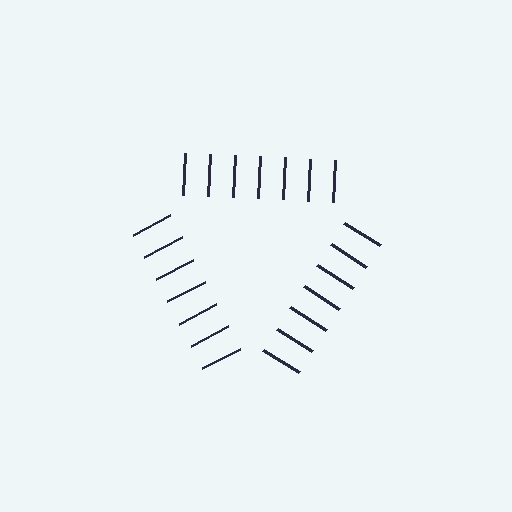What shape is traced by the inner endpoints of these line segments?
An illusory triangle — the line segments terminate on its edges but no continuous stroke is drawn.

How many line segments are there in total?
21 — 7 along each of the 3 edges.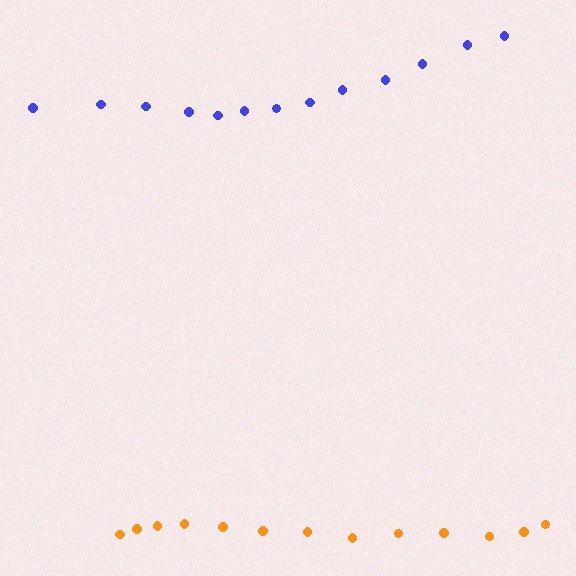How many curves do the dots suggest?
There are 2 distinct paths.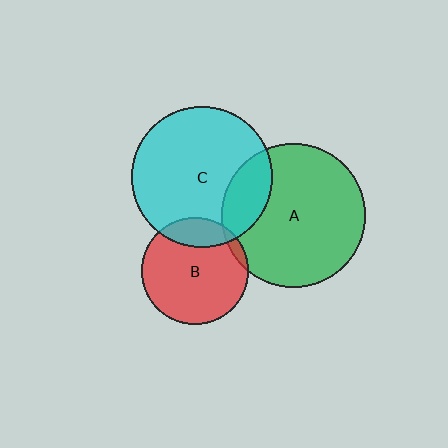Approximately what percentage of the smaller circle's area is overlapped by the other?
Approximately 20%.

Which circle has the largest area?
Circle A (green).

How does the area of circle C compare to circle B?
Approximately 1.7 times.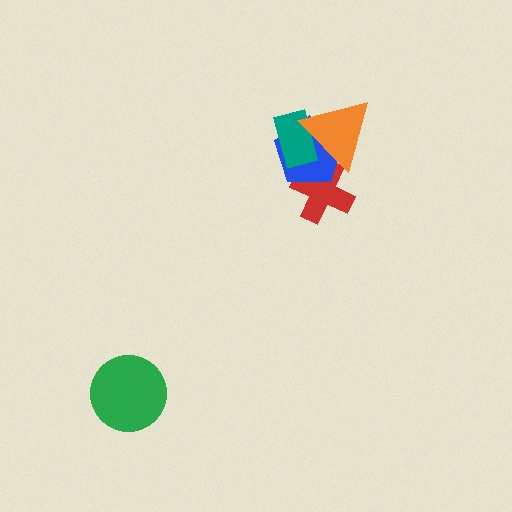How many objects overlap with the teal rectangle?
2 objects overlap with the teal rectangle.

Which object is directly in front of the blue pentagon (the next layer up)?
The teal rectangle is directly in front of the blue pentagon.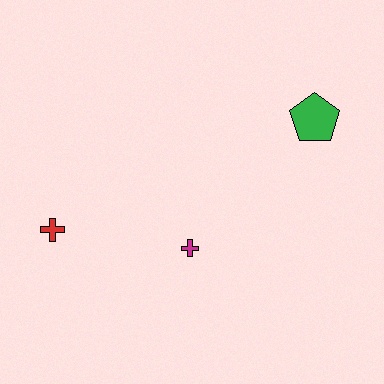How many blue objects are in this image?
There are no blue objects.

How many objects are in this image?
There are 3 objects.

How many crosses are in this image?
There are 2 crosses.